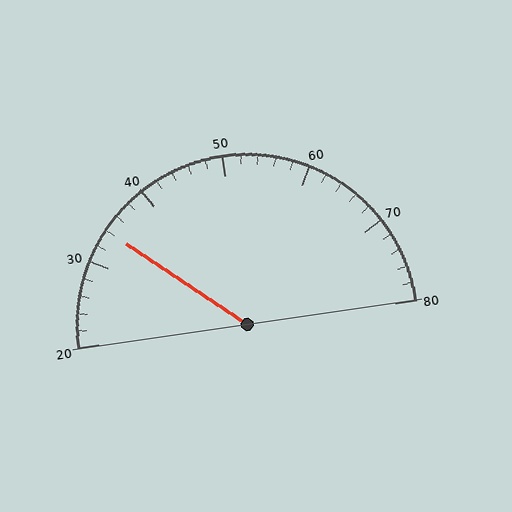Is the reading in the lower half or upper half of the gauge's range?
The reading is in the lower half of the range (20 to 80).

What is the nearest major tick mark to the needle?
The nearest major tick mark is 30.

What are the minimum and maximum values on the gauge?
The gauge ranges from 20 to 80.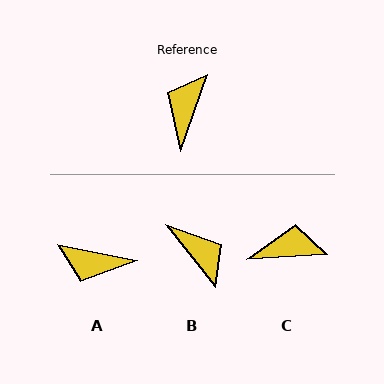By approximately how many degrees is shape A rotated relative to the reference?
Approximately 98 degrees counter-clockwise.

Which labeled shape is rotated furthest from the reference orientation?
B, about 122 degrees away.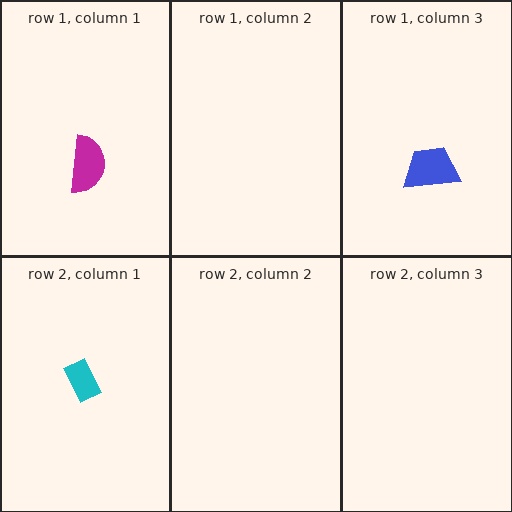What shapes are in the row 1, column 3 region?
The blue trapezoid.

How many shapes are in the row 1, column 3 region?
1.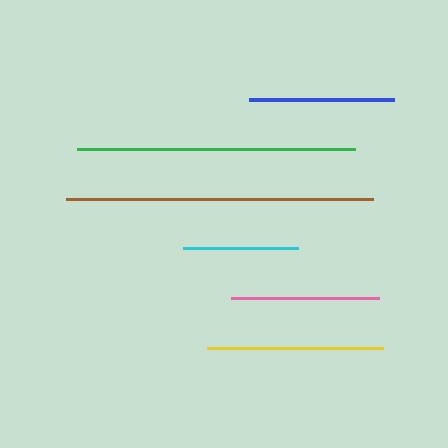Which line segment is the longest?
The brown line is the longest at approximately 307 pixels.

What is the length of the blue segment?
The blue segment is approximately 145 pixels long.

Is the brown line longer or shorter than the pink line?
The brown line is longer than the pink line.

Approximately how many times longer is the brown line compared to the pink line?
The brown line is approximately 2.1 times the length of the pink line.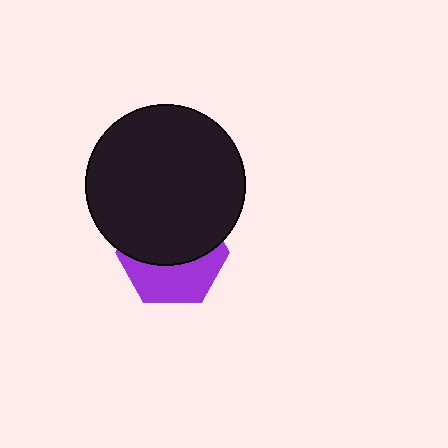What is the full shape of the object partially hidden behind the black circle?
The partially hidden object is a purple hexagon.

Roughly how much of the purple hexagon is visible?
A small part of it is visible (roughly 43%).